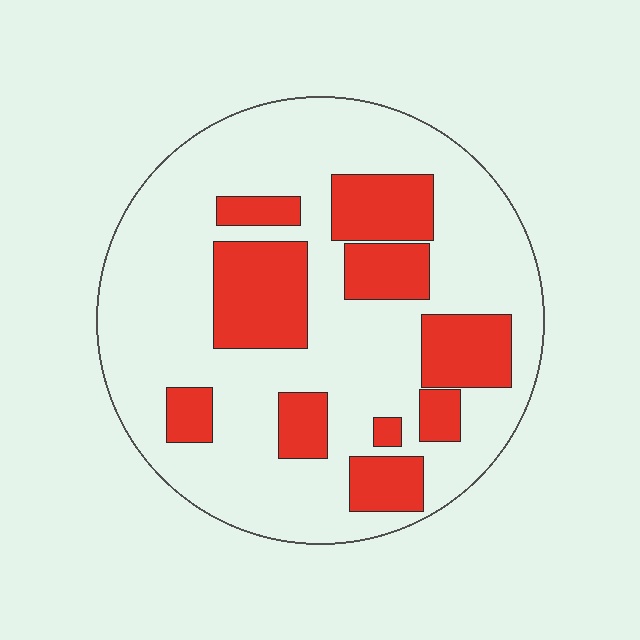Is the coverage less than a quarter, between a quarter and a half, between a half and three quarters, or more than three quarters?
Between a quarter and a half.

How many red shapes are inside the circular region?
10.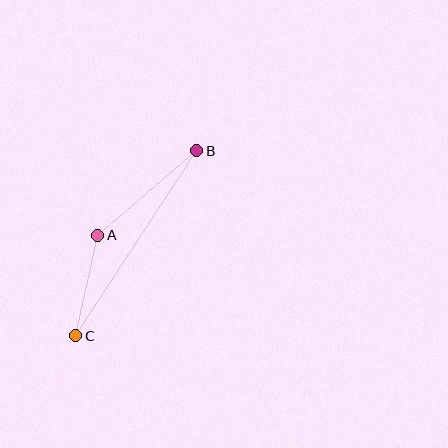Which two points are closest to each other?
Points A and C are closest to each other.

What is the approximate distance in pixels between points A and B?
The distance between A and B is approximately 130 pixels.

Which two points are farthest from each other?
Points B and C are farthest from each other.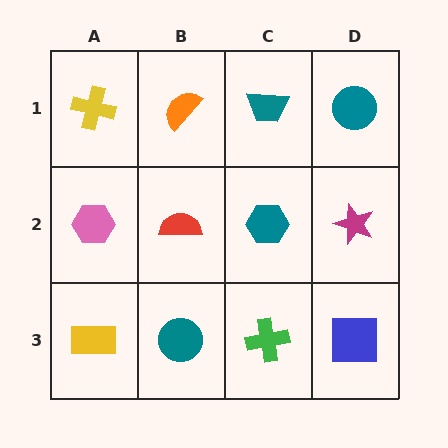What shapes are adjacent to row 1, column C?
A teal hexagon (row 2, column C), an orange semicircle (row 1, column B), a teal circle (row 1, column D).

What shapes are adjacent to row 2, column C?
A teal trapezoid (row 1, column C), a green cross (row 3, column C), a red semicircle (row 2, column B), a magenta star (row 2, column D).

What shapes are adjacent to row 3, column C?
A teal hexagon (row 2, column C), a teal circle (row 3, column B), a blue square (row 3, column D).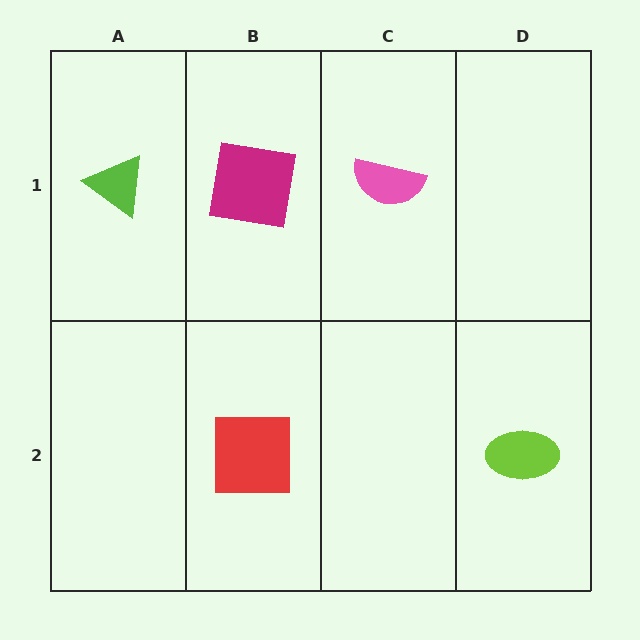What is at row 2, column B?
A red square.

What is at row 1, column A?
A lime triangle.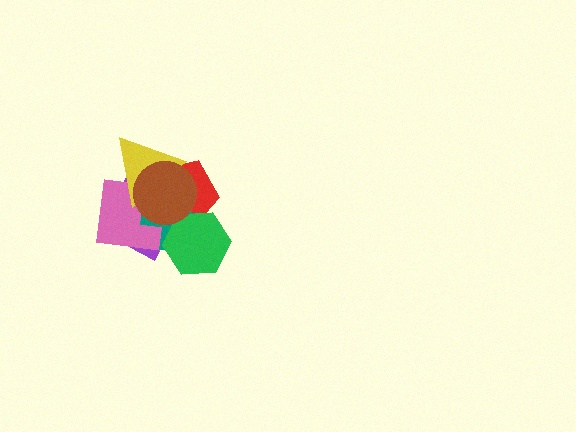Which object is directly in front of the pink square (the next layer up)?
The red pentagon is directly in front of the pink square.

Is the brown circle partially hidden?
No, no other shape covers it.